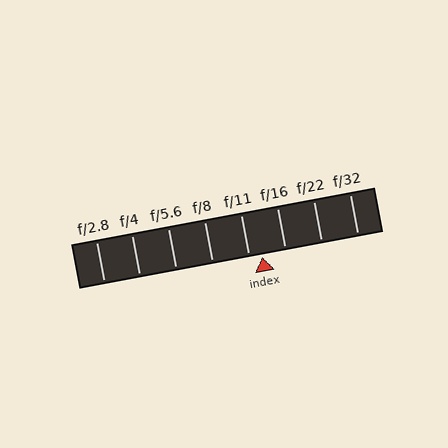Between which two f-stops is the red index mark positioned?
The index mark is between f/11 and f/16.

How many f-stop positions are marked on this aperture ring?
There are 8 f-stop positions marked.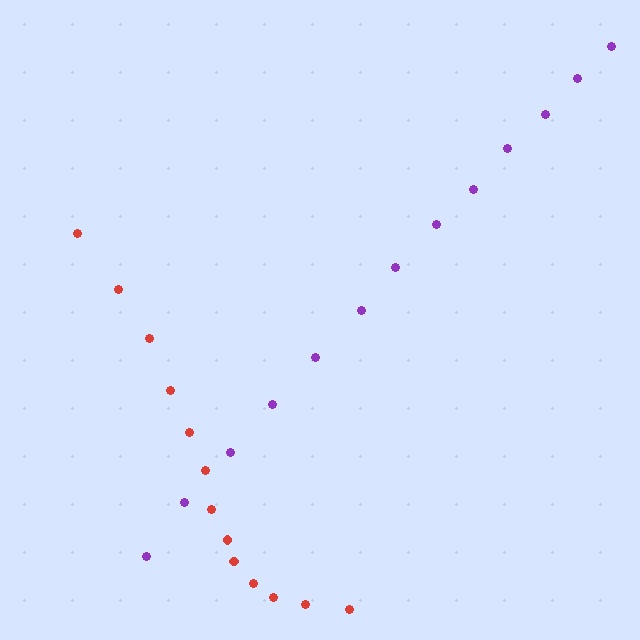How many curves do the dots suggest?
There are 2 distinct paths.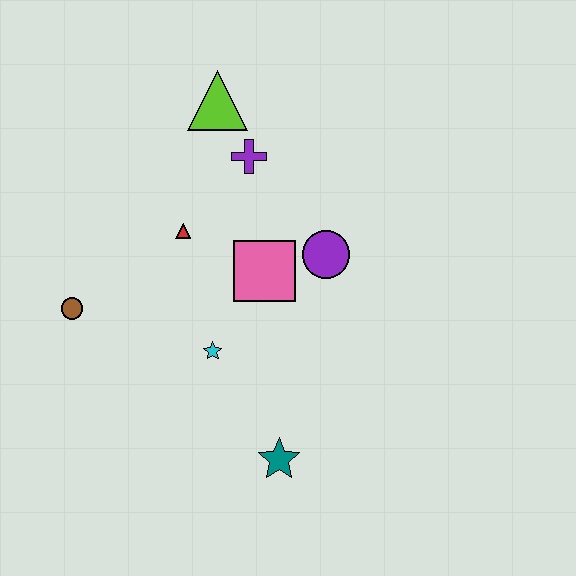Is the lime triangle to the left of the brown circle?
No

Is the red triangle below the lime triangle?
Yes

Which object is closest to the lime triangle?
The purple cross is closest to the lime triangle.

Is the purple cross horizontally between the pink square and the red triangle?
Yes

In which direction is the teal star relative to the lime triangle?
The teal star is below the lime triangle.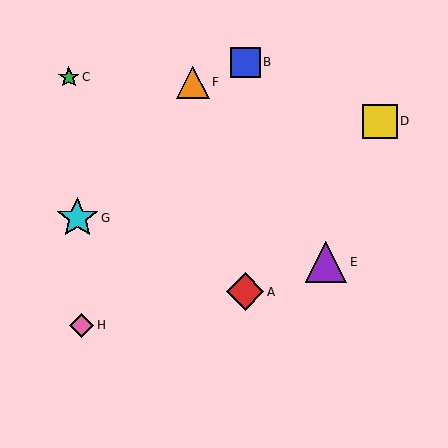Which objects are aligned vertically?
Objects A, B are aligned vertically.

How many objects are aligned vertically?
2 objects (A, B) are aligned vertically.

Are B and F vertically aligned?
No, B is at x≈245 and F is at x≈193.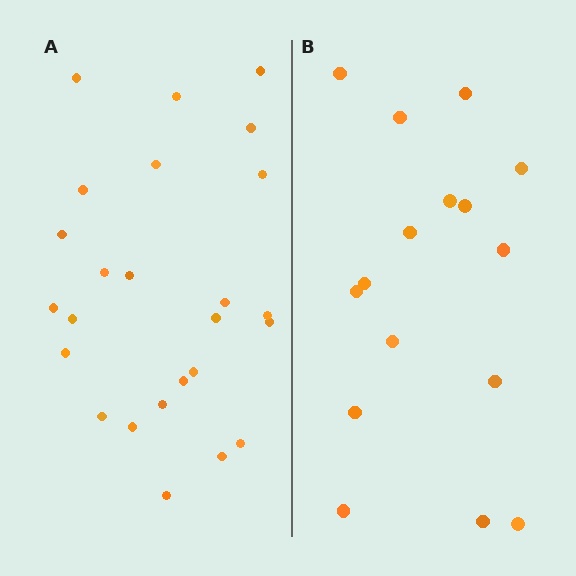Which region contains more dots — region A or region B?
Region A (the left region) has more dots.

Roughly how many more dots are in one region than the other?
Region A has roughly 8 or so more dots than region B.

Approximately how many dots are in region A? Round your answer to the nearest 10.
About 20 dots. (The exact count is 25, which rounds to 20.)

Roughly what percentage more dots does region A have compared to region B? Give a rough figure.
About 55% more.